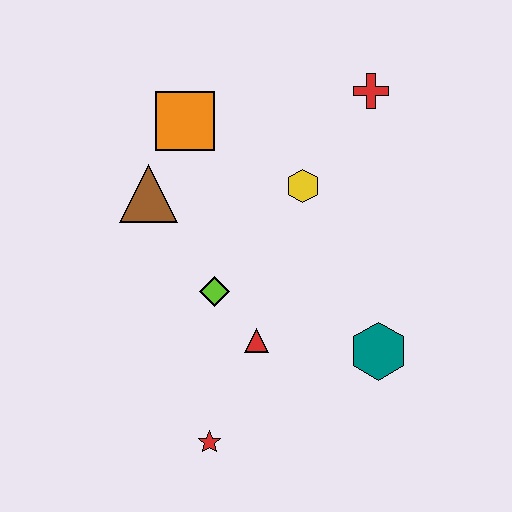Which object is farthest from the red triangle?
The red cross is farthest from the red triangle.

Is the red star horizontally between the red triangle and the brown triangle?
Yes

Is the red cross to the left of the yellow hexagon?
No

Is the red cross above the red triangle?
Yes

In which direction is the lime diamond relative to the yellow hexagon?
The lime diamond is below the yellow hexagon.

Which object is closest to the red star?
The red triangle is closest to the red star.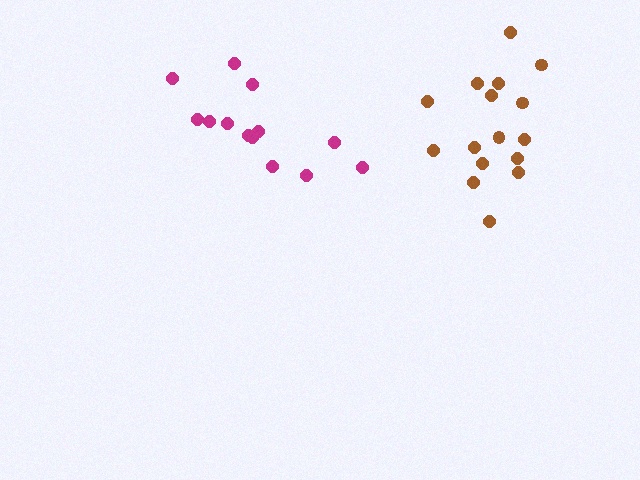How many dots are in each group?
Group 1: 16 dots, Group 2: 13 dots (29 total).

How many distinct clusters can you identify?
There are 2 distinct clusters.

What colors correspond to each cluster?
The clusters are colored: brown, magenta.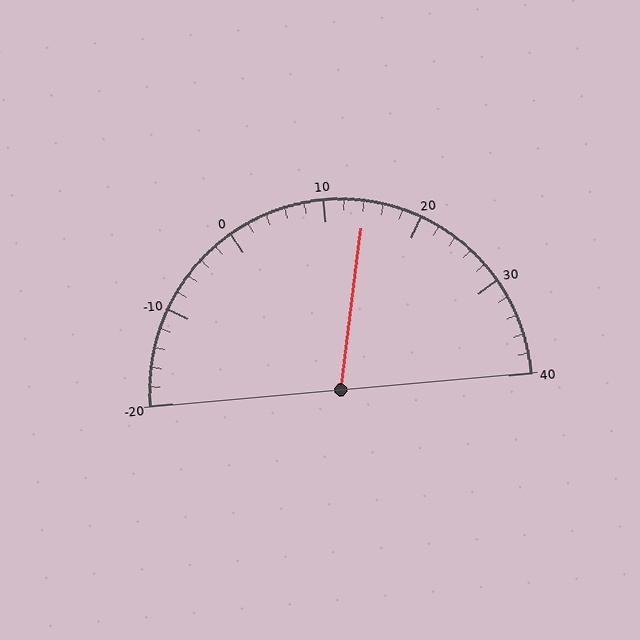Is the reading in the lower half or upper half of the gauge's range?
The reading is in the upper half of the range (-20 to 40).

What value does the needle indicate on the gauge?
The needle indicates approximately 14.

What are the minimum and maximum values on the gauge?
The gauge ranges from -20 to 40.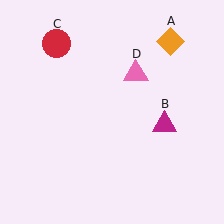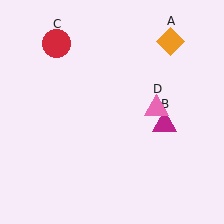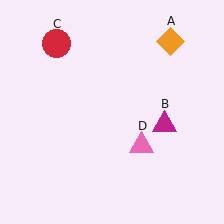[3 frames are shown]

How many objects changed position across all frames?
1 object changed position: pink triangle (object D).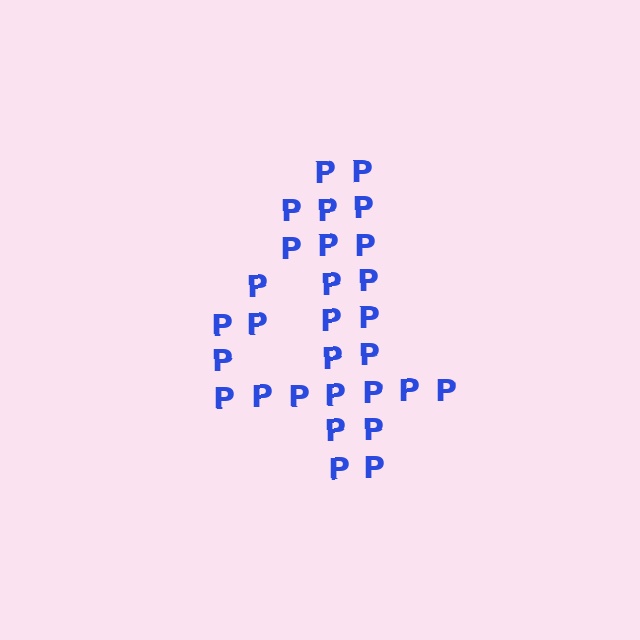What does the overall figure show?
The overall figure shows the digit 4.